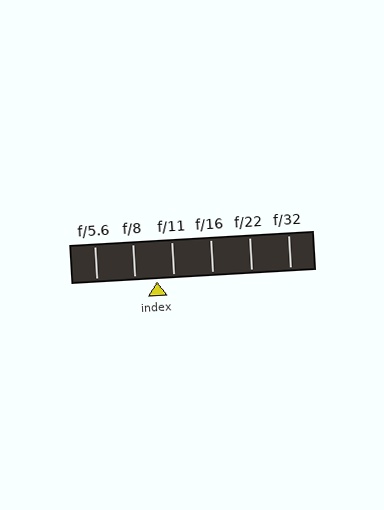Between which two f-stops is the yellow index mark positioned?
The index mark is between f/8 and f/11.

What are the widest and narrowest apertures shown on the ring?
The widest aperture shown is f/5.6 and the narrowest is f/32.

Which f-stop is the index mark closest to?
The index mark is closest to f/11.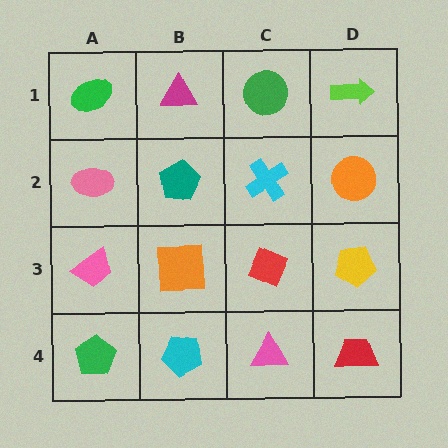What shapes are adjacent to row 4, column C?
A red diamond (row 3, column C), a cyan pentagon (row 4, column B), a red trapezoid (row 4, column D).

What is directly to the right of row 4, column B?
A pink triangle.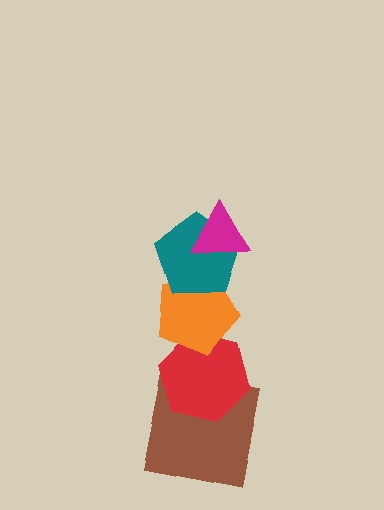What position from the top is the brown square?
The brown square is 5th from the top.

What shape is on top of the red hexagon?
The orange pentagon is on top of the red hexagon.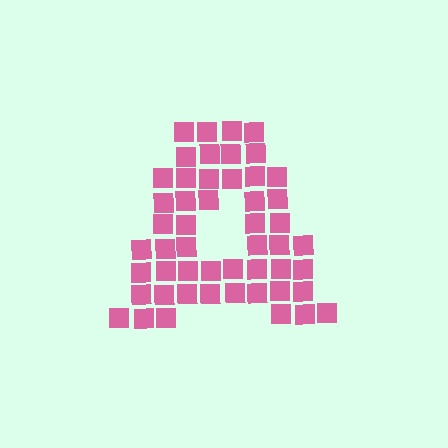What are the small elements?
The small elements are squares.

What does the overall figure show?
The overall figure shows the letter A.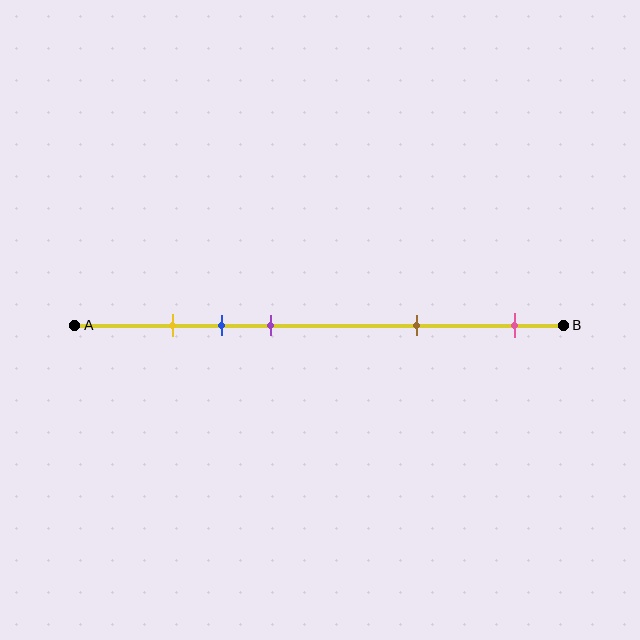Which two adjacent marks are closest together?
The yellow and blue marks are the closest adjacent pair.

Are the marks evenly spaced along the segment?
No, the marks are not evenly spaced.